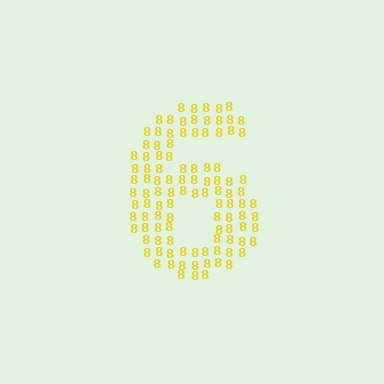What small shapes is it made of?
It is made of small digit 8's.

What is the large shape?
The large shape is the digit 6.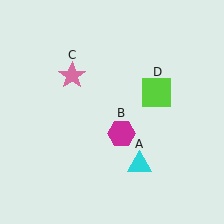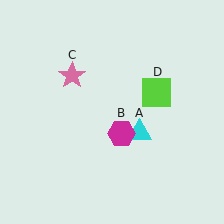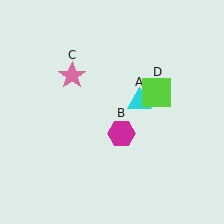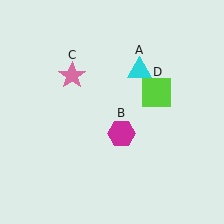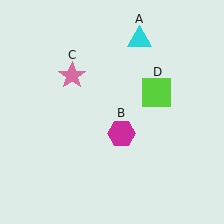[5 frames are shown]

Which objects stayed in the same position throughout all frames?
Magenta hexagon (object B) and pink star (object C) and lime square (object D) remained stationary.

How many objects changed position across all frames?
1 object changed position: cyan triangle (object A).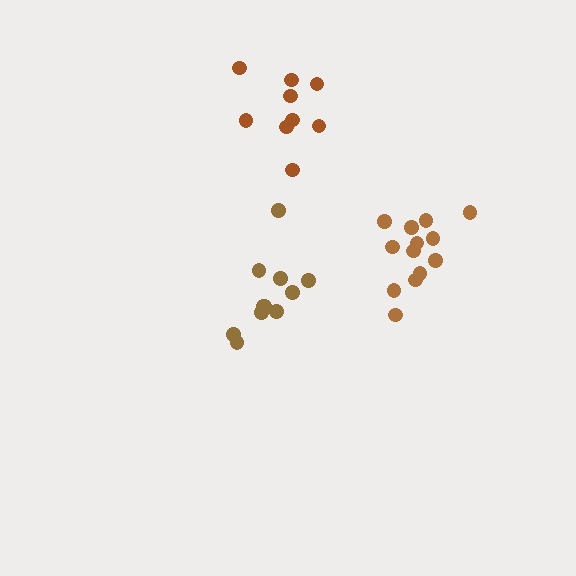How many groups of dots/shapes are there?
There are 3 groups.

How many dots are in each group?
Group 1: 12 dots, Group 2: 13 dots, Group 3: 9 dots (34 total).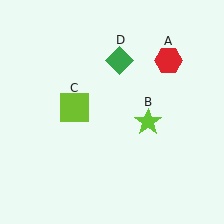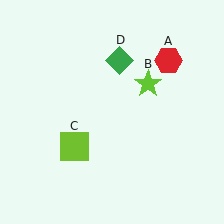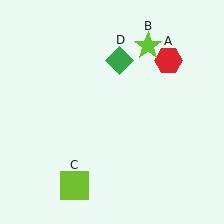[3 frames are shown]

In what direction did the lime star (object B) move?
The lime star (object B) moved up.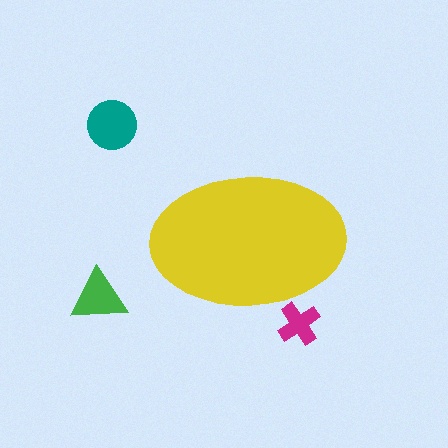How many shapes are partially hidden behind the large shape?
1 shape is partially hidden.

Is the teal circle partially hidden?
No, the teal circle is fully visible.